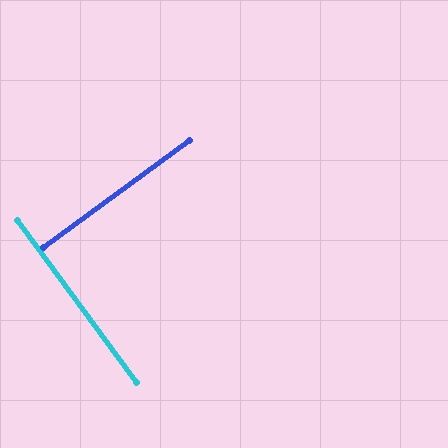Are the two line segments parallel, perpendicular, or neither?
Perpendicular — they meet at approximately 90°.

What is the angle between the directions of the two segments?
Approximately 90 degrees.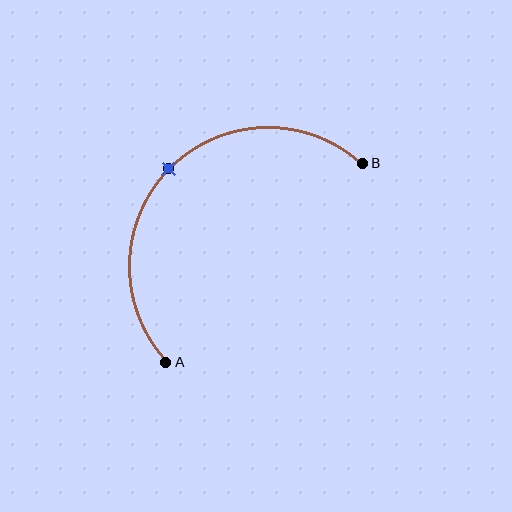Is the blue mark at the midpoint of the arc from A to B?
Yes. The blue mark lies on the arc at equal arc-length from both A and B — it is the arc midpoint.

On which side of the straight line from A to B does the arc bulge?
The arc bulges above and to the left of the straight line connecting A and B.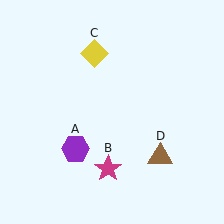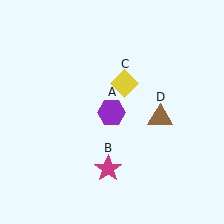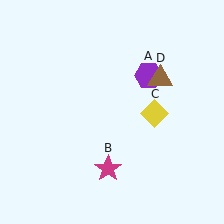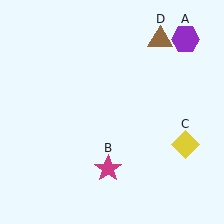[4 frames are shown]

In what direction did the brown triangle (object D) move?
The brown triangle (object D) moved up.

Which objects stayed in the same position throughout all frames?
Magenta star (object B) remained stationary.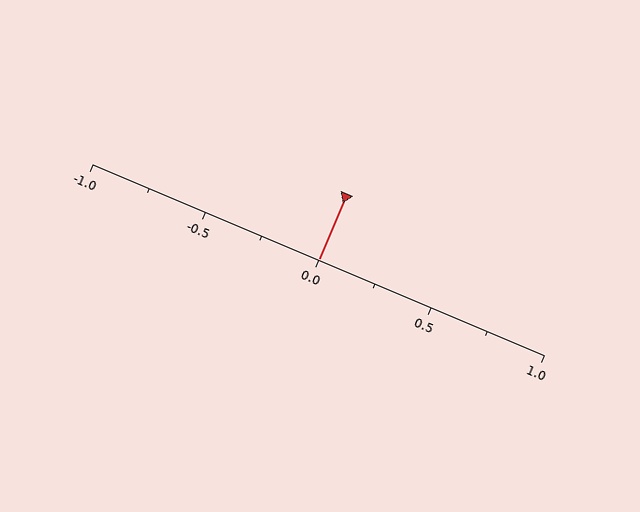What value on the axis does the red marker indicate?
The marker indicates approximately 0.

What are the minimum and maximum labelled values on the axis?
The axis runs from -1.0 to 1.0.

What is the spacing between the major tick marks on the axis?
The major ticks are spaced 0.5 apart.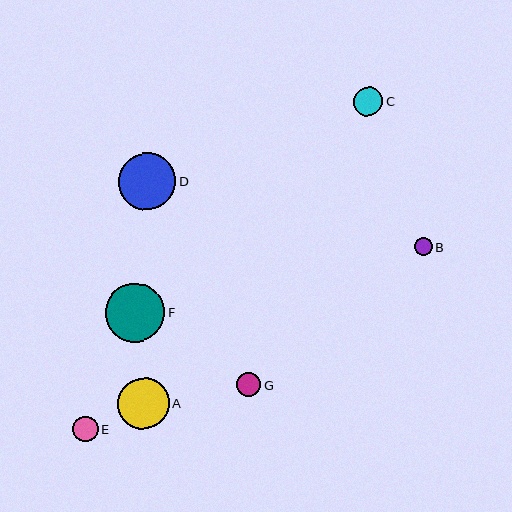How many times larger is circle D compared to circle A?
Circle D is approximately 1.1 times the size of circle A.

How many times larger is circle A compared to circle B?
Circle A is approximately 2.9 times the size of circle B.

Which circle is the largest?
Circle F is the largest with a size of approximately 59 pixels.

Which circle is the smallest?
Circle B is the smallest with a size of approximately 18 pixels.